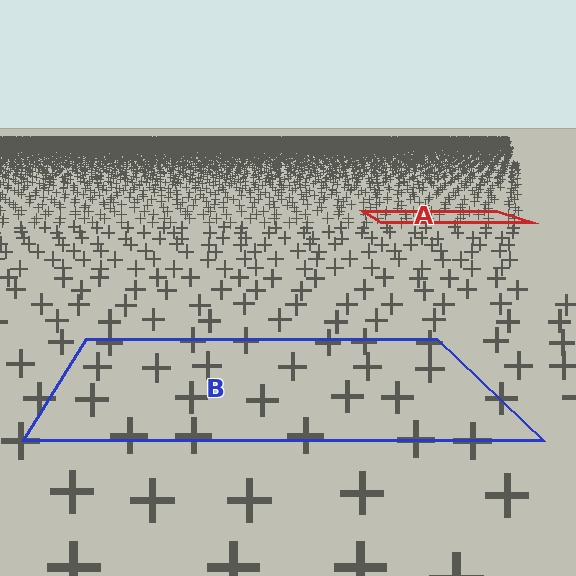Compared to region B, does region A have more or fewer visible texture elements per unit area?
Region A has more texture elements per unit area — they are packed more densely because it is farther away.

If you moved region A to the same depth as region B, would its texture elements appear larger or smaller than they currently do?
They would appear larger. At a closer depth, the same texture elements are projected at a bigger on-screen size.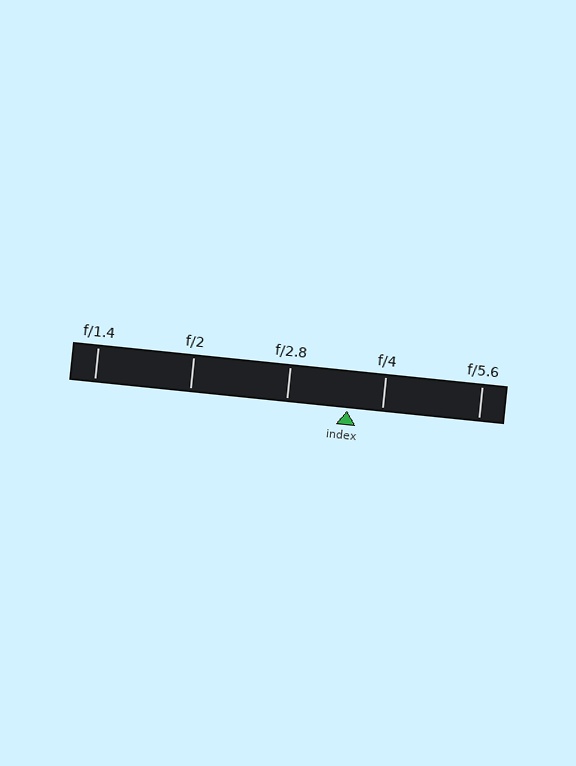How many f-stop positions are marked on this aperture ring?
There are 5 f-stop positions marked.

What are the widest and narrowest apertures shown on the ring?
The widest aperture shown is f/1.4 and the narrowest is f/5.6.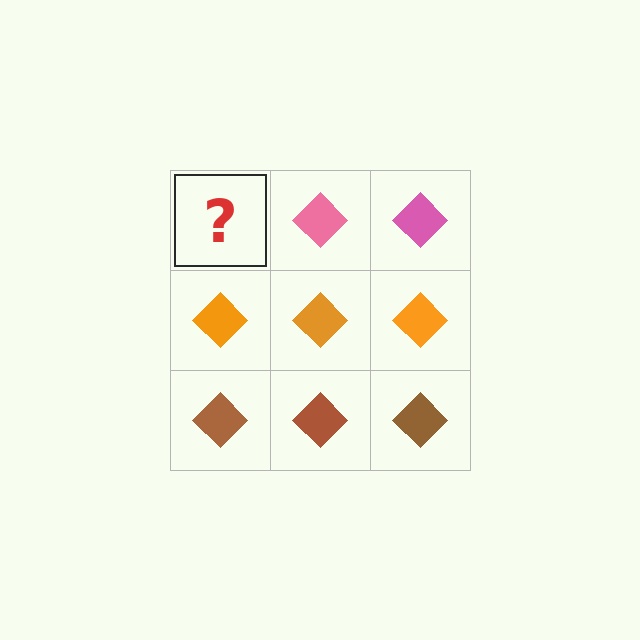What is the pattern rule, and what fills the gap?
The rule is that each row has a consistent color. The gap should be filled with a pink diamond.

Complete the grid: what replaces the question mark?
The question mark should be replaced with a pink diamond.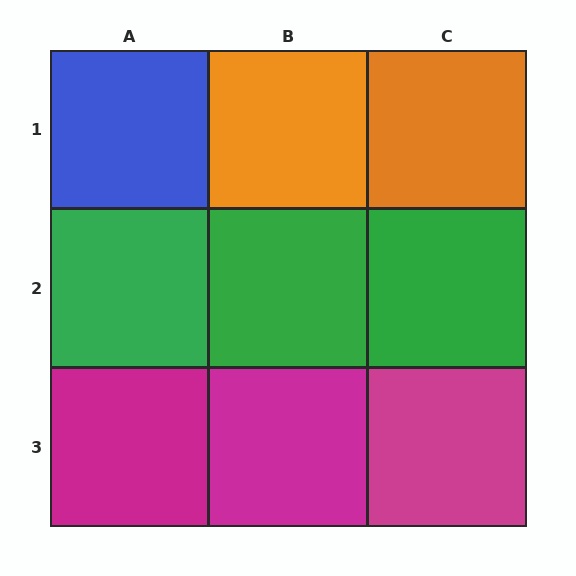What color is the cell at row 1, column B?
Orange.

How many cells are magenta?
3 cells are magenta.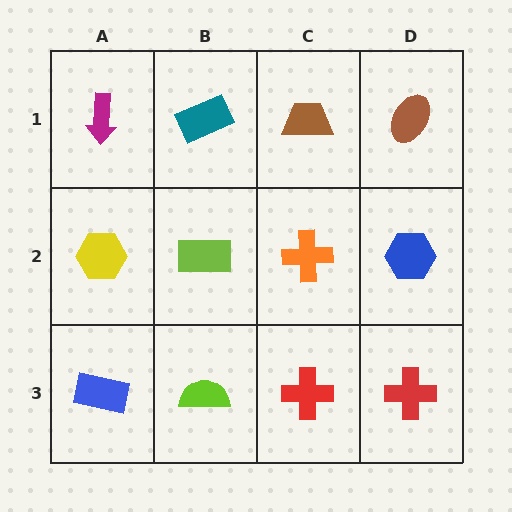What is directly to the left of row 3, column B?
A blue rectangle.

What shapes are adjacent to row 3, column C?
An orange cross (row 2, column C), a lime semicircle (row 3, column B), a red cross (row 3, column D).